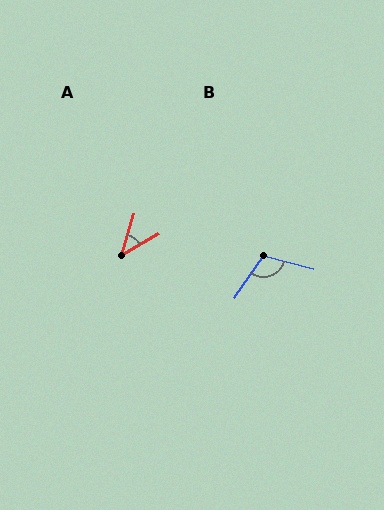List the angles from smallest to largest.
A (44°), B (109°).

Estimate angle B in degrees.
Approximately 109 degrees.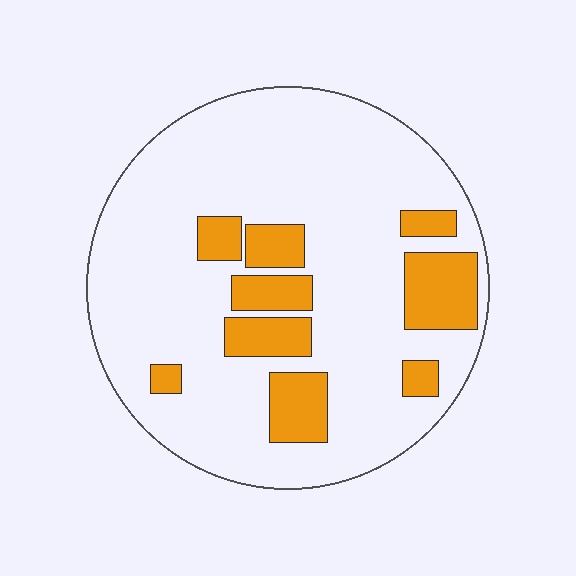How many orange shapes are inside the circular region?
9.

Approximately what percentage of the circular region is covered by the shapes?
Approximately 20%.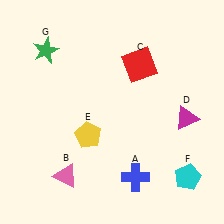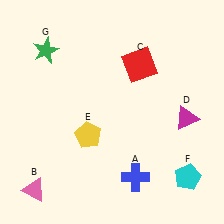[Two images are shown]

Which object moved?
The pink triangle (B) moved left.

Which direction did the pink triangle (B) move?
The pink triangle (B) moved left.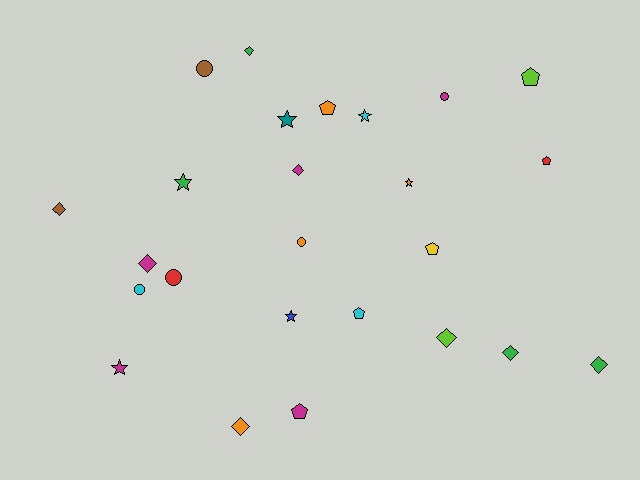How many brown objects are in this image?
There are 2 brown objects.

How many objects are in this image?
There are 25 objects.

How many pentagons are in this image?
There are 6 pentagons.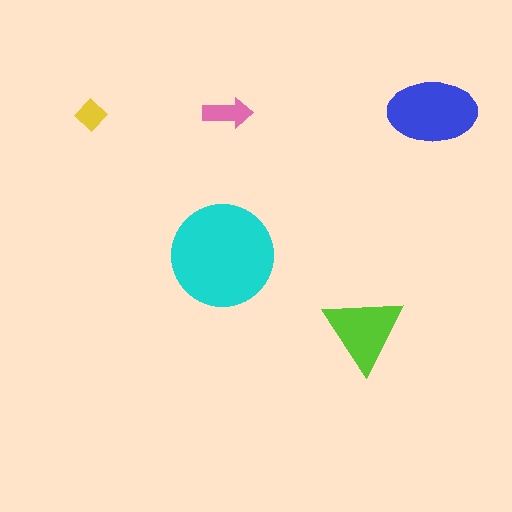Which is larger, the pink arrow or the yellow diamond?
The pink arrow.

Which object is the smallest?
The yellow diamond.